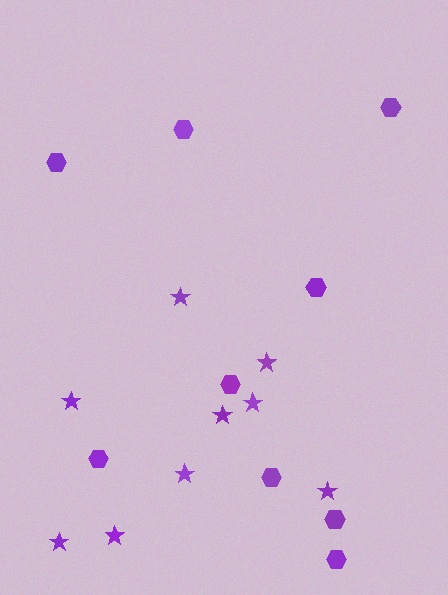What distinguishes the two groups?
There are 2 groups: one group of hexagons (9) and one group of stars (9).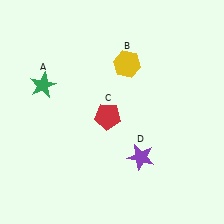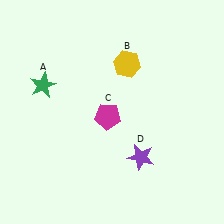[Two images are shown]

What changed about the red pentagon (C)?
In Image 1, C is red. In Image 2, it changed to magenta.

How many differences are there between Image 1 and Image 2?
There is 1 difference between the two images.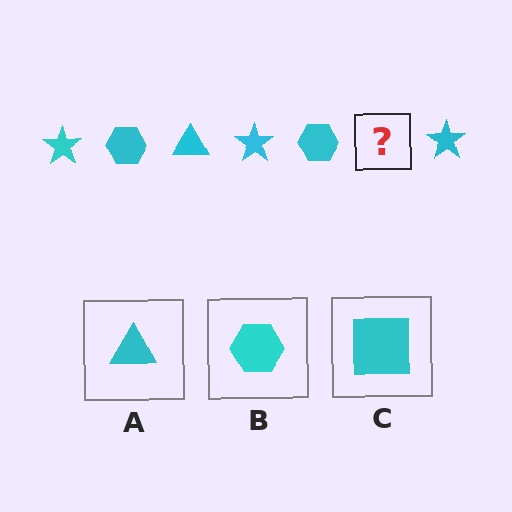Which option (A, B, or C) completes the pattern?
A.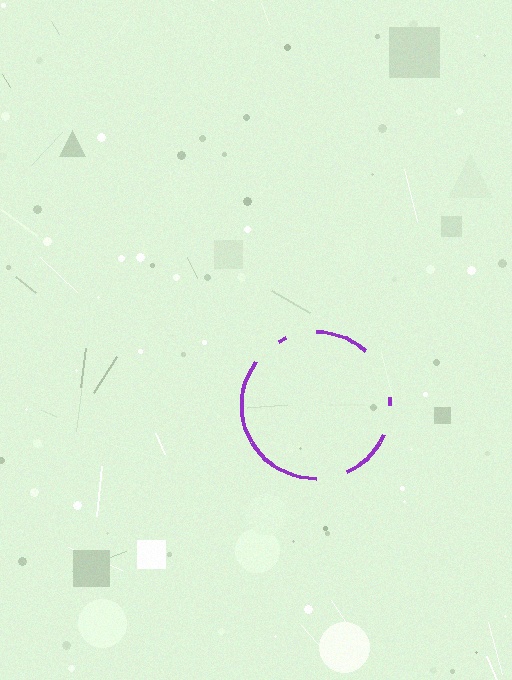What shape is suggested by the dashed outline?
The dashed outline suggests a circle.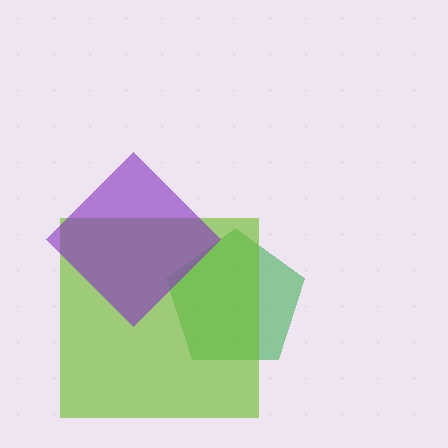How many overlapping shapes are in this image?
There are 3 overlapping shapes in the image.